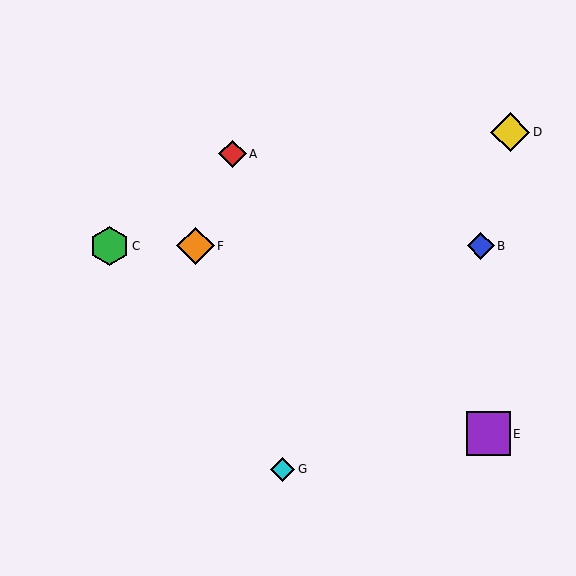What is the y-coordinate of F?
Object F is at y≈246.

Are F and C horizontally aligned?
Yes, both are at y≈246.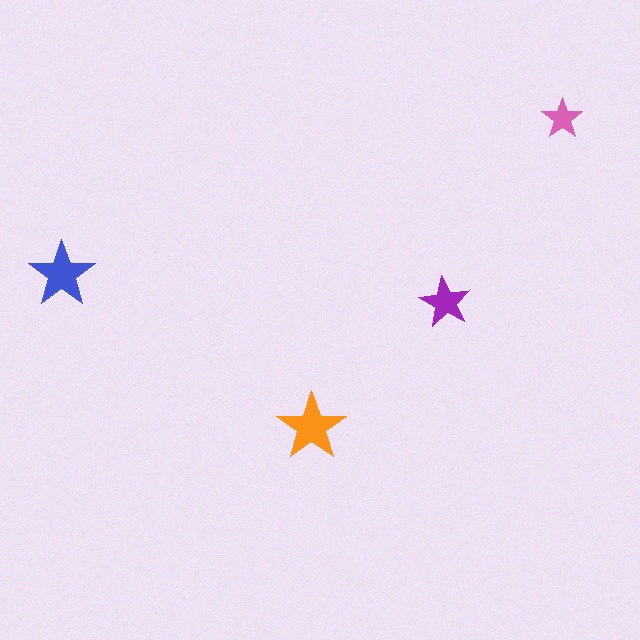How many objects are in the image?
There are 4 objects in the image.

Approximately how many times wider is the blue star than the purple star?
About 1.5 times wider.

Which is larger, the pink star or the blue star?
The blue one.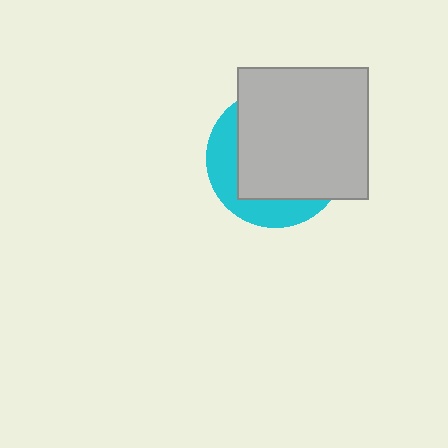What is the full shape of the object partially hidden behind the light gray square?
The partially hidden object is a cyan circle.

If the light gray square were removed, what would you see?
You would see the complete cyan circle.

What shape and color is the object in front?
The object in front is a light gray square.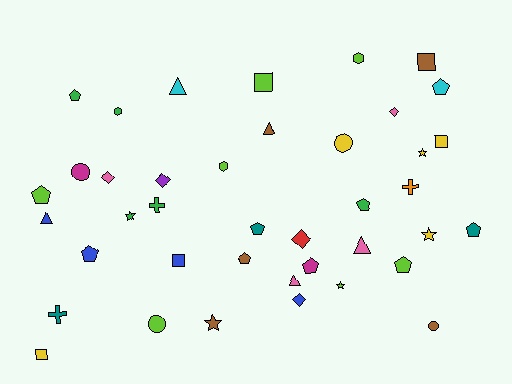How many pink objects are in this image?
There are 4 pink objects.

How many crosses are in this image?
There are 3 crosses.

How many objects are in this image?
There are 40 objects.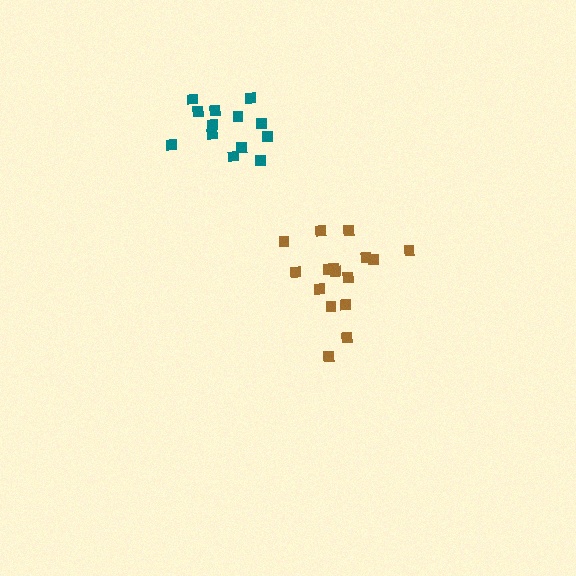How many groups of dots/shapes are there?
There are 2 groups.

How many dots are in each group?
Group 1: 16 dots, Group 2: 13 dots (29 total).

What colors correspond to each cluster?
The clusters are colored: brown, teal.